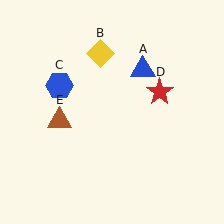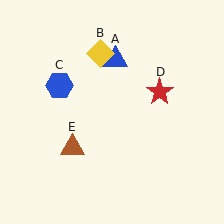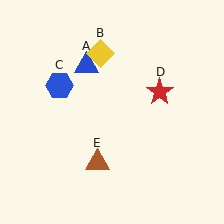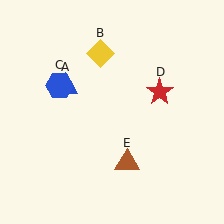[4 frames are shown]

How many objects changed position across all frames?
2 objects changed position: blue triangle (object A), brown triangle (object E).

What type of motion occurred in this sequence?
The blue triangle (object A), brown triangle (object E) rotated counterclockwise around the center of the scene.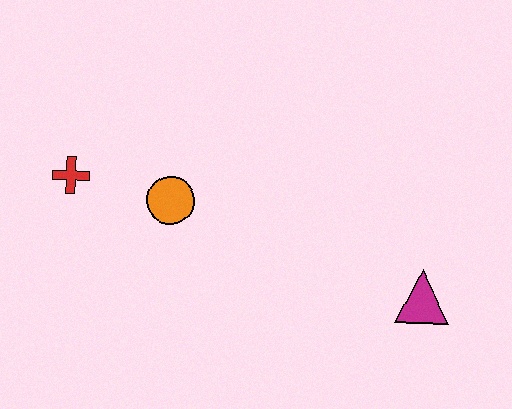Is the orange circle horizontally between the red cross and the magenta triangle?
Yes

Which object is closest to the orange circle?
The red cross is closest to the orange circle.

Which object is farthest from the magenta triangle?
The red cross is farthest from the magenta triangle.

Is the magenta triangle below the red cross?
Yes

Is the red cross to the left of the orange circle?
Yes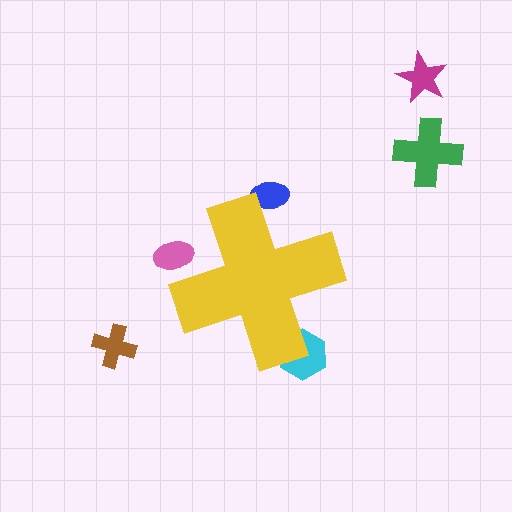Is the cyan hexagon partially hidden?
Yes, the cyan hexagon is partially hidden behind the yellow cross.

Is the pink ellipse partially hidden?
Yes, the pink ellipse is partially hidden behind the yellow cross.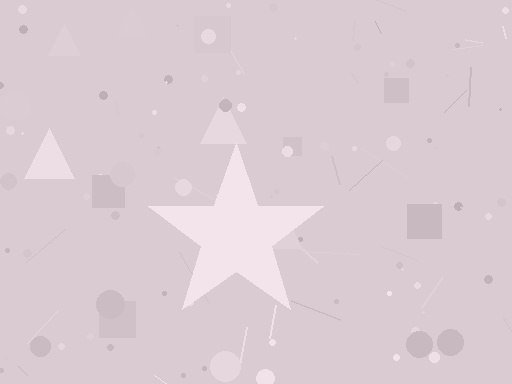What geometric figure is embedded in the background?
A star is embedded in the background.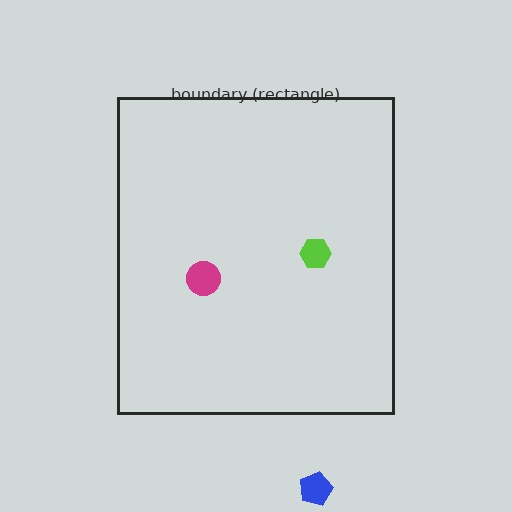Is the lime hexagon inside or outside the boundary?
Inside.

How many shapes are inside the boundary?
2 inside, 1 outside.